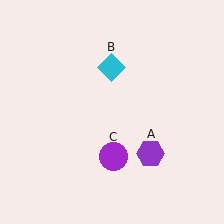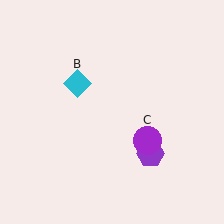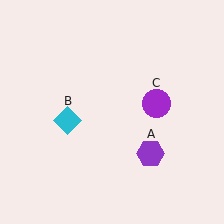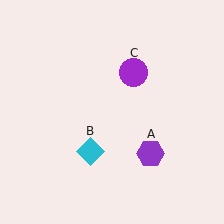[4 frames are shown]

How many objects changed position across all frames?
2 objects changed position: cyan diamond (object B), purple circle (object C).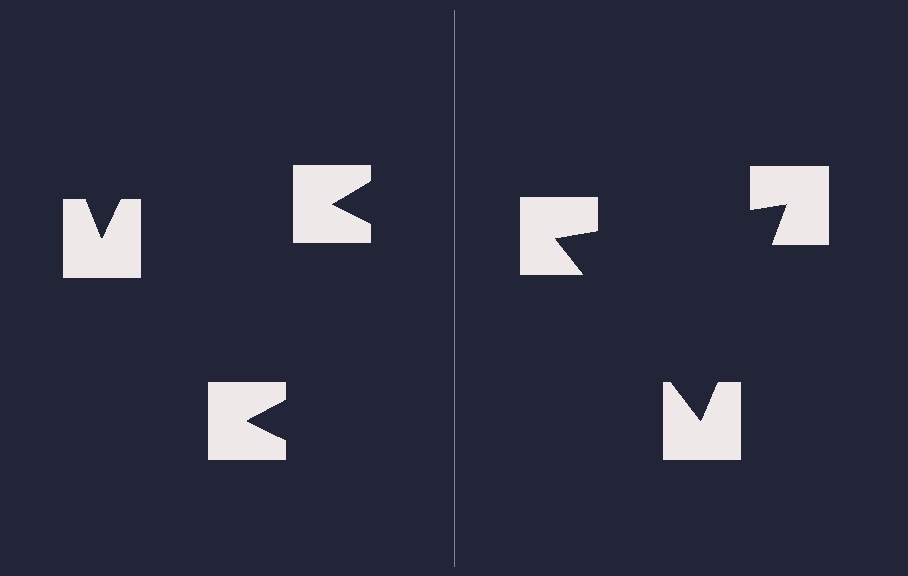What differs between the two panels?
The notched squares are positioned identically on both sides; only the wedge orientations differ. On the right they align to a triangle; on the left they are misaligned.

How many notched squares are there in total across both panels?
6 — 3 on each side.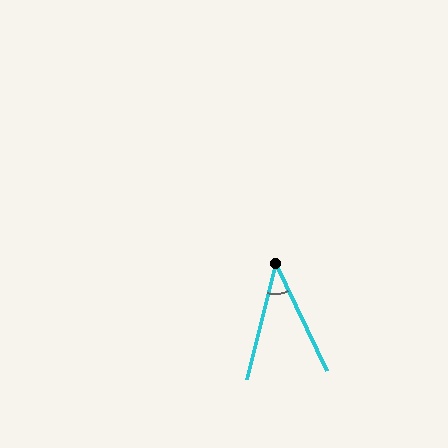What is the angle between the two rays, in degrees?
Approximately 39 degrees.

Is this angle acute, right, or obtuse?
It is acute.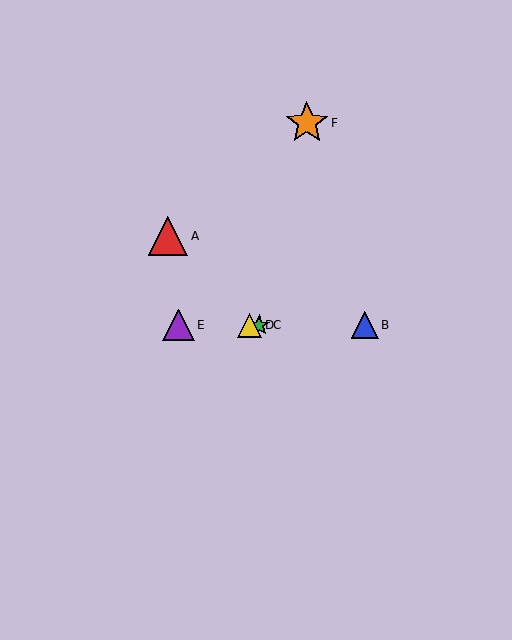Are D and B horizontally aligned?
Yes, both are at y≈325.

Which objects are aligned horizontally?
Objects B, C, D, E are aligned horizontally.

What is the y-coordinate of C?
Object C is at y≈325.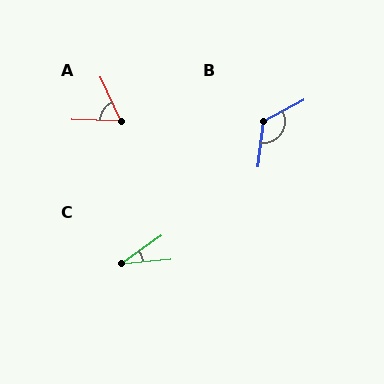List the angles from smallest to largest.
C (30°), A (63°), B (125°).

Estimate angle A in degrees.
Approximately 63 degrees.